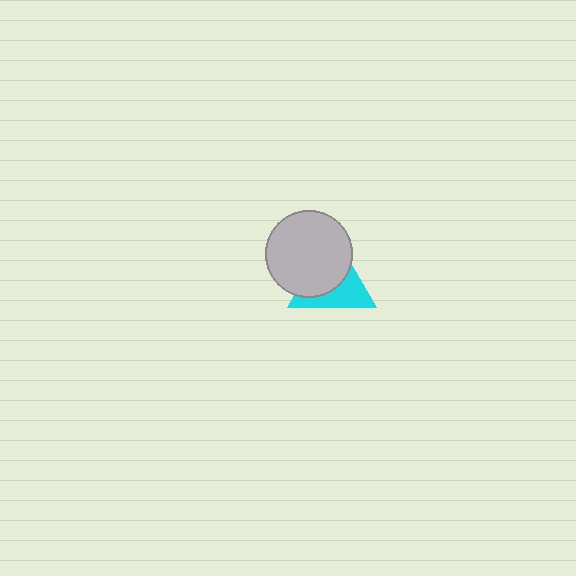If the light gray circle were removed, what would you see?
You would see the complete cyan triangle.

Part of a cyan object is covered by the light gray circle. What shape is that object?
It is a triangle.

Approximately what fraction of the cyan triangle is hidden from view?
Roughly 56% of the cyan triangle is hidden behind the light gray circle.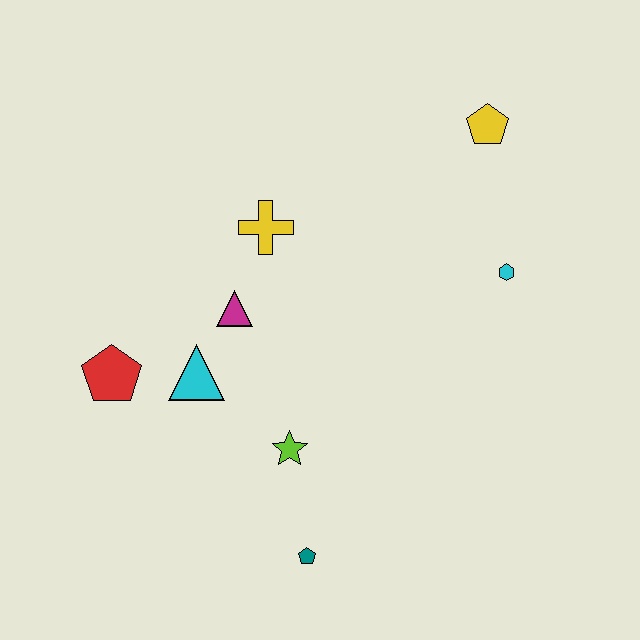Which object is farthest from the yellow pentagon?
The teal pentagon is farthest from the yellow pentagon.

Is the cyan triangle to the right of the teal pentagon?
No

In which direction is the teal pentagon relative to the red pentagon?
The teal pentagon is to the right of the red pentagon.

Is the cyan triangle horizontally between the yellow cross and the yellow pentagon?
No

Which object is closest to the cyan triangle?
The magenta triangle is closest to the cyan triangle.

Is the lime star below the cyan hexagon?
Yes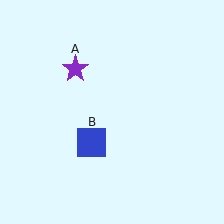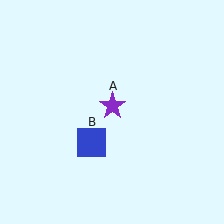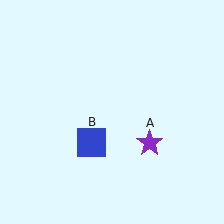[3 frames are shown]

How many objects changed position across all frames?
1 object changed position: purple star (object A).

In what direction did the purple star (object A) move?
The purple star (object A) moved down and to the right.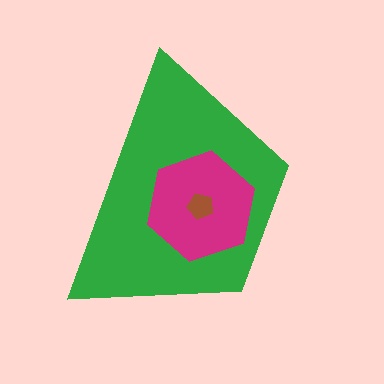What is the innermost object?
The brown pentagon.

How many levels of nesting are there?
3.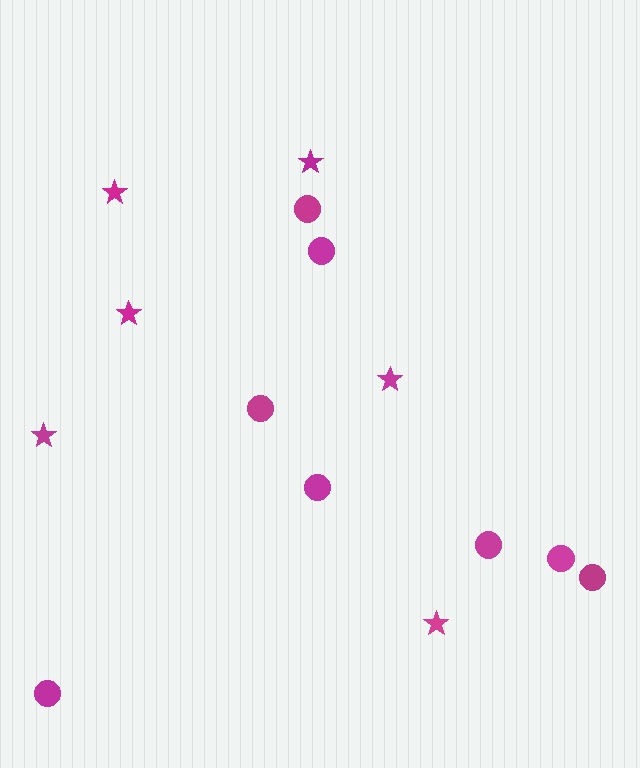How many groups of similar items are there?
There are 2 groups: one group of stars (6) and one group of circles (8).